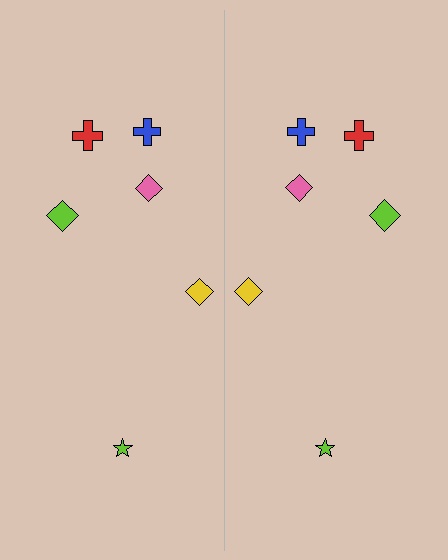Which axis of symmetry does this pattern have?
The pattern has a vertical axis of symmetry running through the center of the image.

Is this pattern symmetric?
Yes, this pattern has bilateral (reflection) symmetry.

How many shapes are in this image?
There are 12 shapes in this image.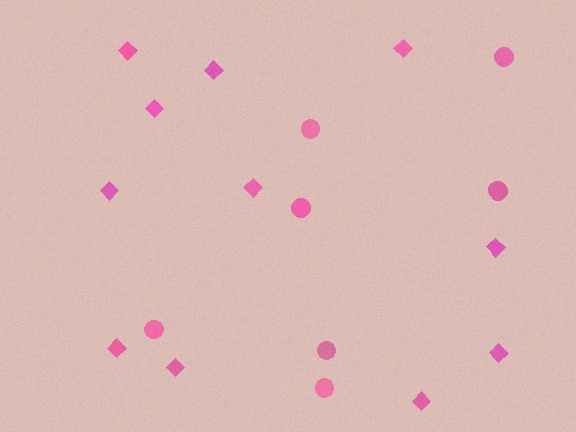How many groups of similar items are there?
There are 2 groups: one group of diamonds (11) and one group of circles (7).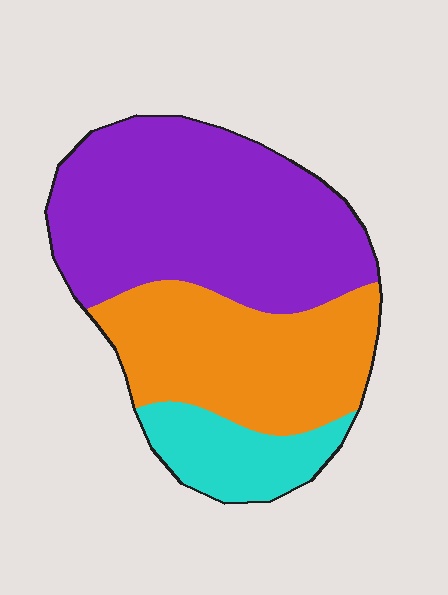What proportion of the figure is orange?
Orange takes up about one third (1/3) of the figure.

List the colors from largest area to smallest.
From largest to smallest: purple, orange, cyan.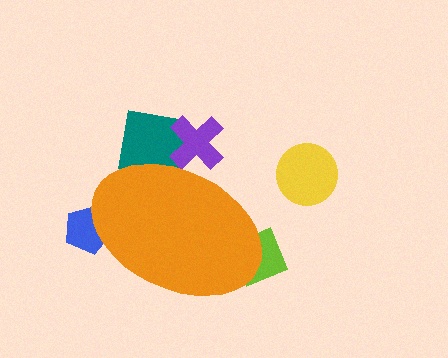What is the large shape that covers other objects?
An orange ellipse.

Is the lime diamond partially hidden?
Yes, the lime diamond is partially hidden behind the orange ellipse.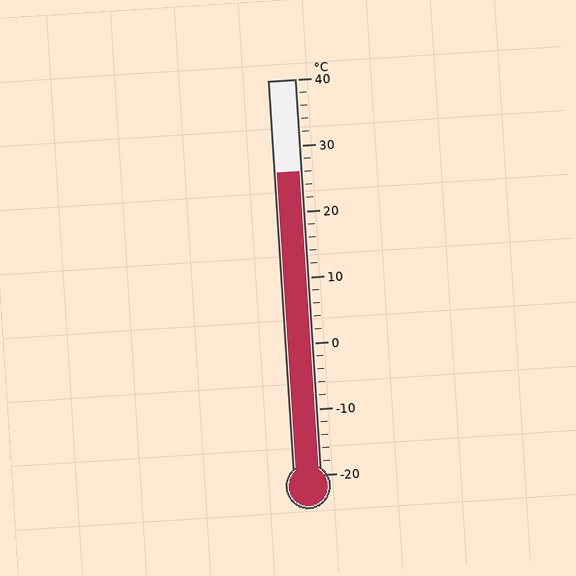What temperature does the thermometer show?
The thermometer shows approximately 26°C.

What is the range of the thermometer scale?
The thermometer scale ranges from -20°C to 40°C.